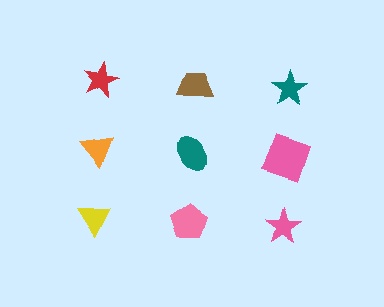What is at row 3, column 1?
A yellow triangle.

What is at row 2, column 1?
An orange triangle.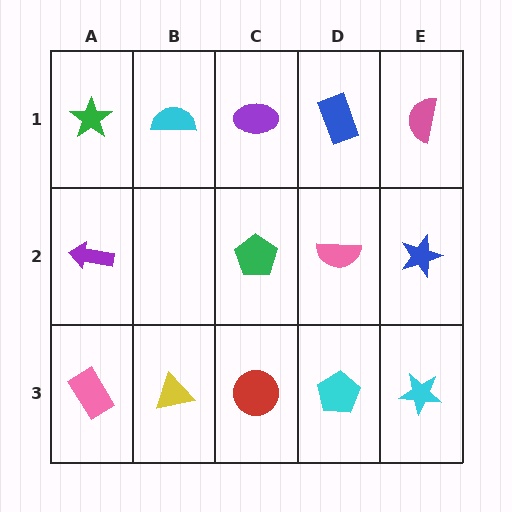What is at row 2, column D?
A pink semicircle.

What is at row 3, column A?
A pink rectangle.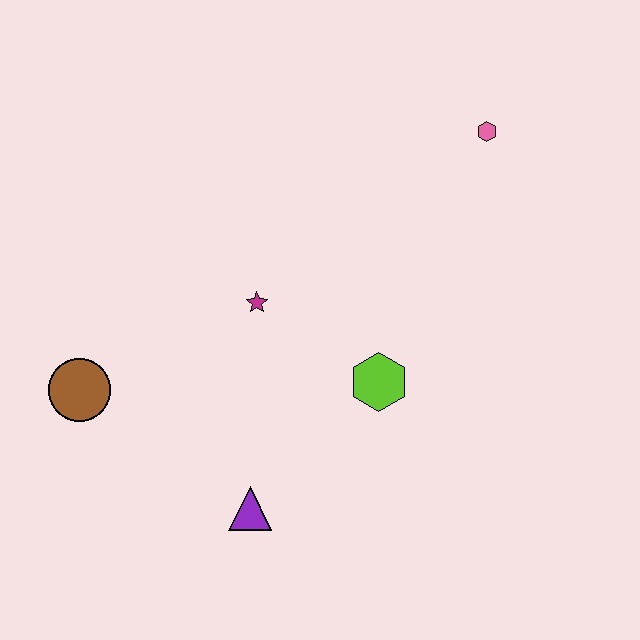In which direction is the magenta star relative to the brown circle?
The magenta star is to the right of the brown circle.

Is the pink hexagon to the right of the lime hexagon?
Yes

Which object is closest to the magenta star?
The lime hexagon is closest to the magenta star.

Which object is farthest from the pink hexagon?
The brown circle is farthest from the pink hexagon.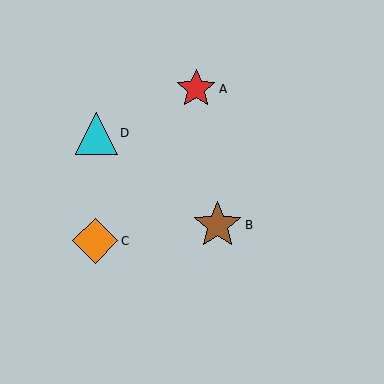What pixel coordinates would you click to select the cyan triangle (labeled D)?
Click at (96, 133) to select the cyan triangle D.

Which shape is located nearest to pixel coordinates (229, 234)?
The brown star (labeled B) at (218, 225) is nearest to that location.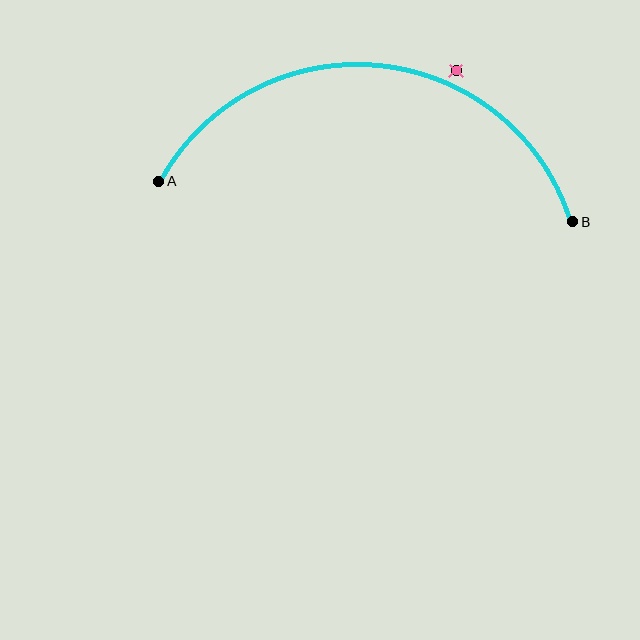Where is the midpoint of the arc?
The arc midpoint is the point on the curve farthest from the straight line joining A and B. It sits above that line.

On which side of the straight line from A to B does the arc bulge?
The arc bulges above the straight line connecting A and B.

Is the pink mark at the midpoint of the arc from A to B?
No — the pink mark does not lie on the arc at all. It sits slightly outside the curve.